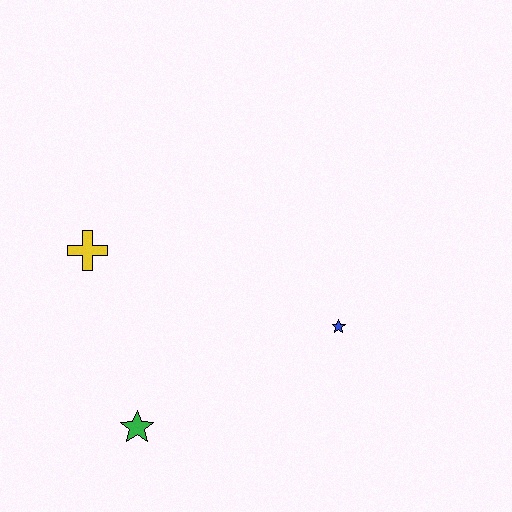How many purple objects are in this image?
There are no purple objects.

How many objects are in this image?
There are 3 objects.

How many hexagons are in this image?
There are no hexagons.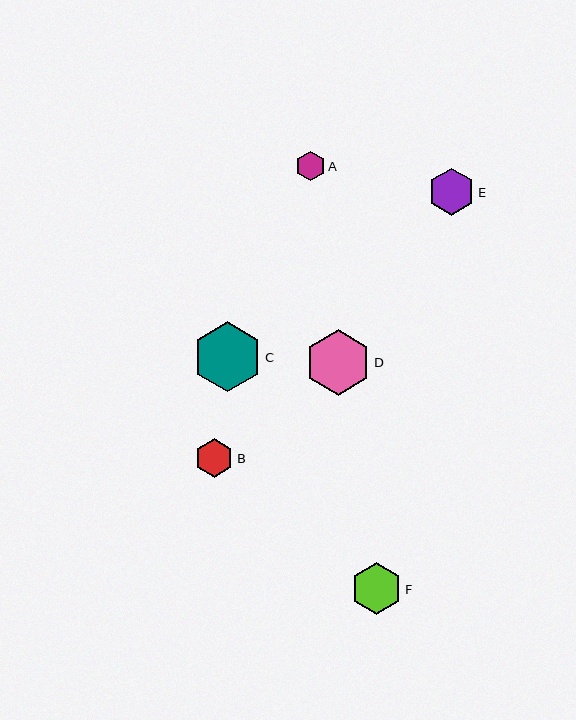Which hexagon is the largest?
Hexagon C is the largest with a size of approximately 70 pixels.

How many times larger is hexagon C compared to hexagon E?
Hexagon C is approximately 1.5 times the size of hexagon E.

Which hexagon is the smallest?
Hexagon A is the smallest with a size of approximately 30 pixels.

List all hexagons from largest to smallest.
From largest to smallest: C, D, F, E, B, A.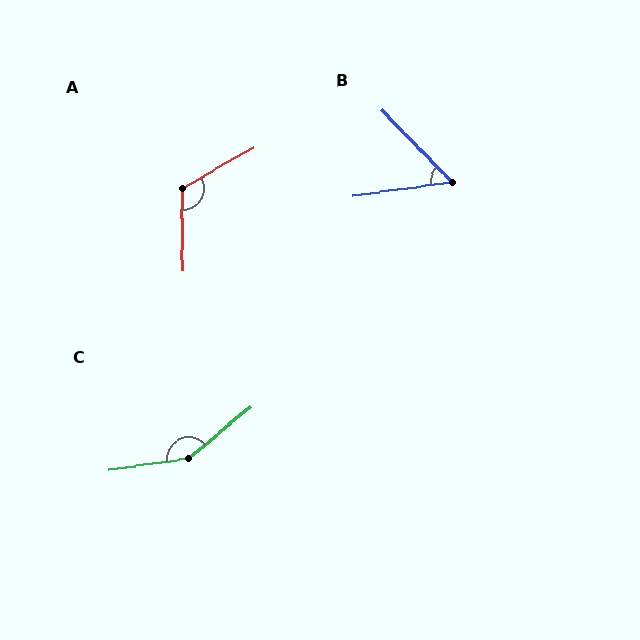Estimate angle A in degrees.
Approximately 120 degrees.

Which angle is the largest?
C, at approximately 148 degrees.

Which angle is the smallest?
B, at approximately 54 degrees.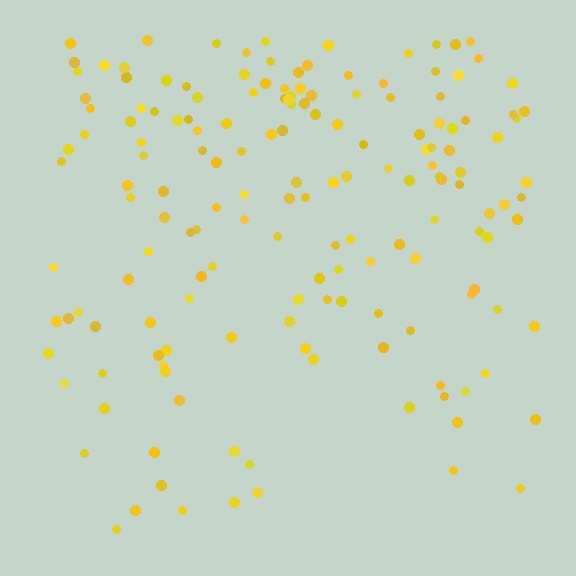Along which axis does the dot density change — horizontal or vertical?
Vertical.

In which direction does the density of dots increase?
From bottom to top, with the top side densest.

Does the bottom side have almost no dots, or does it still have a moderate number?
Still a moderate number, just noticeably fewer than the top.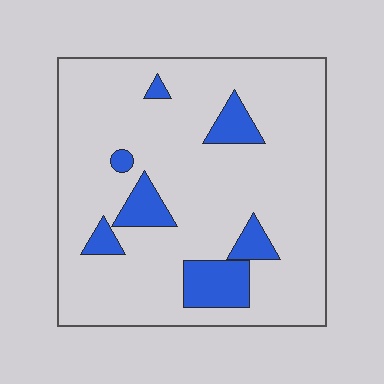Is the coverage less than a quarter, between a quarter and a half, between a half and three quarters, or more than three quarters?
Less than a quarter.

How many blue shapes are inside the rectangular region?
7.